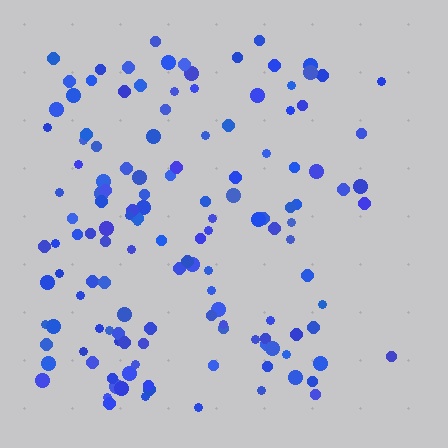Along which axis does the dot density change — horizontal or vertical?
Horizontal.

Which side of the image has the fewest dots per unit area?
The right.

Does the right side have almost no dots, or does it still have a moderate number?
Still a moderate number, just noticeably fewer than the left.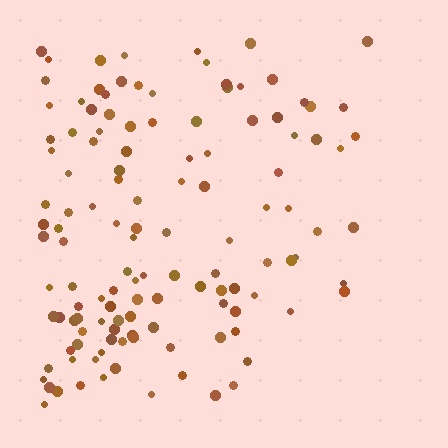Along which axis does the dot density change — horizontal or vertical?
Horizontal.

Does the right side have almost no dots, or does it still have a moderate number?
Still a moderate number, just noticeably fewer than the left.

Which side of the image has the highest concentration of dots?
The left.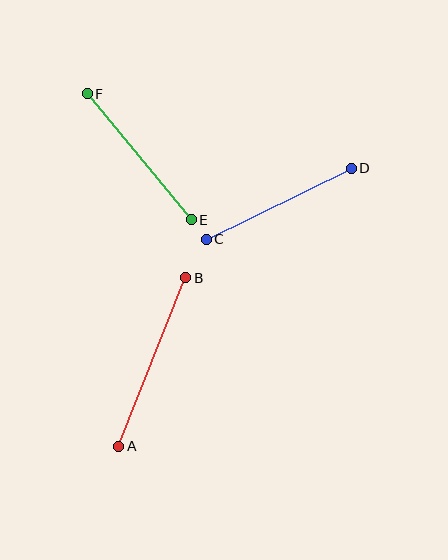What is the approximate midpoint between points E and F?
The midpoint is at approximately (139, 157) pixels.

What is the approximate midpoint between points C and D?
The midpoint is at approximately (279, 204) pixels.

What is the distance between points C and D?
The distance is approximately 161 pixels.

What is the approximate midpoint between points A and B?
The midpoint is at approximately (152, 362) pixels.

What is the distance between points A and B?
The distance is approximately 182 pixels.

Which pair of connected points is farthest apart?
Points A and B are farthest apart.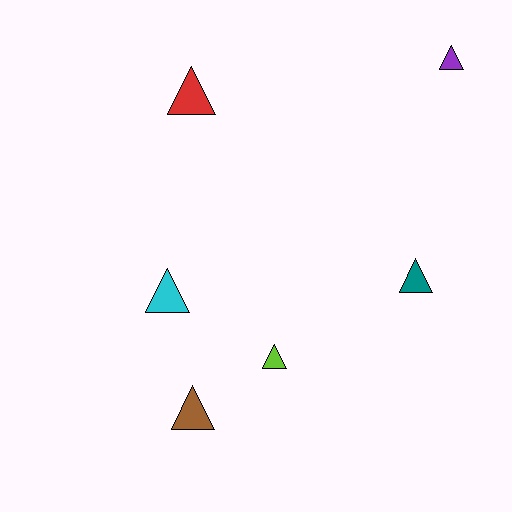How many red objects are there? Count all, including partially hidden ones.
There is 1 red object.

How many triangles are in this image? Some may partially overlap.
There are 6 triangles.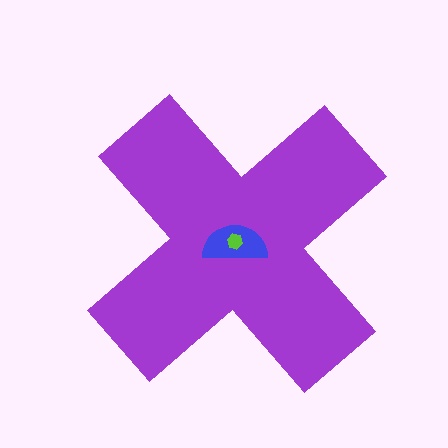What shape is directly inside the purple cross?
The blue semicircle.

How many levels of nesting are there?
3.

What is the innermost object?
The lime hexagon.